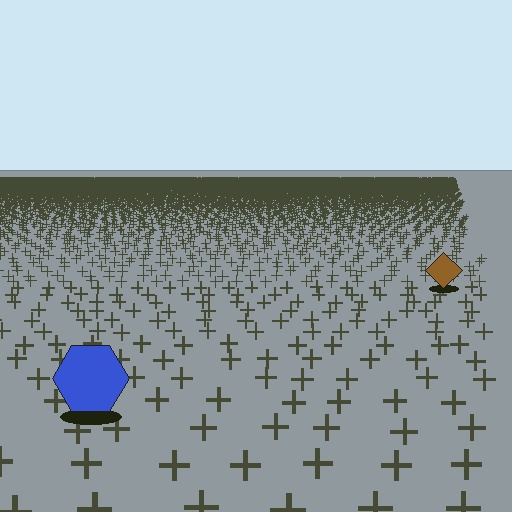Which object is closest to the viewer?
The blue hexagon is closest. The texture marks near it are larger and more spread out.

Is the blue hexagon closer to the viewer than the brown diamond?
Yes. The blue hexagon is closer — you can tell from the texture gradient: the ground texture is coarser near it.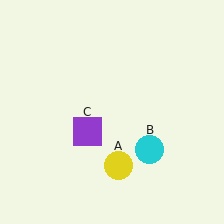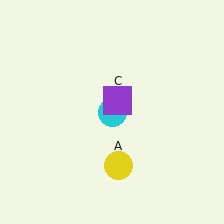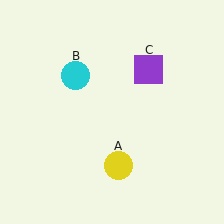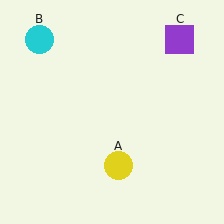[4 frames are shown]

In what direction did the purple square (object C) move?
The purple square (object C) moved up and to the right.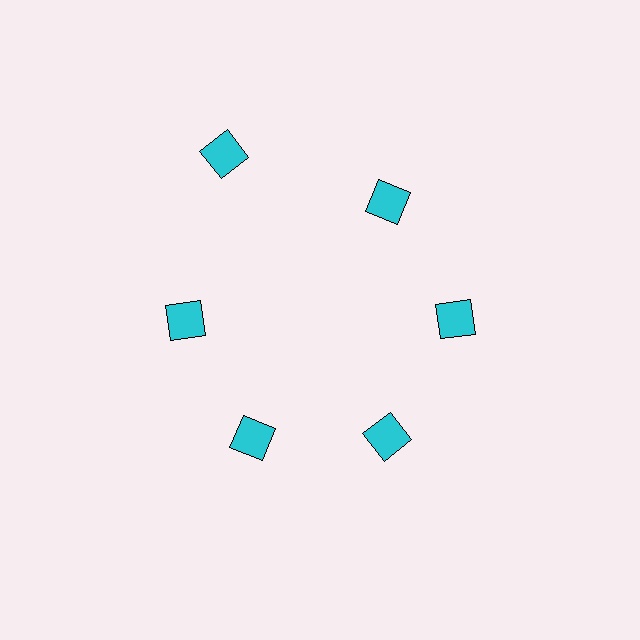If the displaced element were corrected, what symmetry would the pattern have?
It would have 6-fold rotational symmetry — the pattern would map onto itself every 60 degrees.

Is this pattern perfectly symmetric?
No. The 6 cyan diamonds are arranged in a ring, but one element near the 11 o'clock position is pushed outward from the center, breaking the 6-fold rotational symmetry.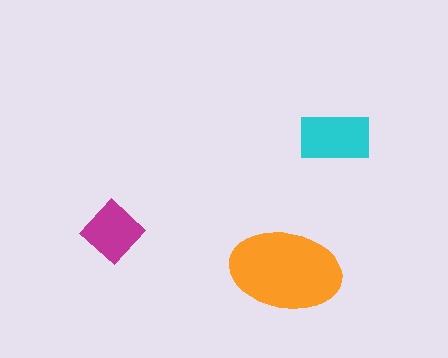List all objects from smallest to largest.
The magenta diamond, the cyan rectangle, the orange ellipse.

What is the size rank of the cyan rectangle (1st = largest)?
2nd.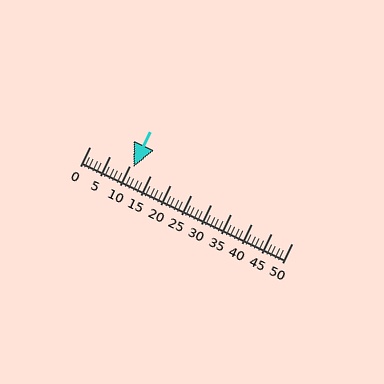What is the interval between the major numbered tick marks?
The major tick marks are spaced 5 units apart.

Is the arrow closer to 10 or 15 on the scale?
The arrow is closer to 10.